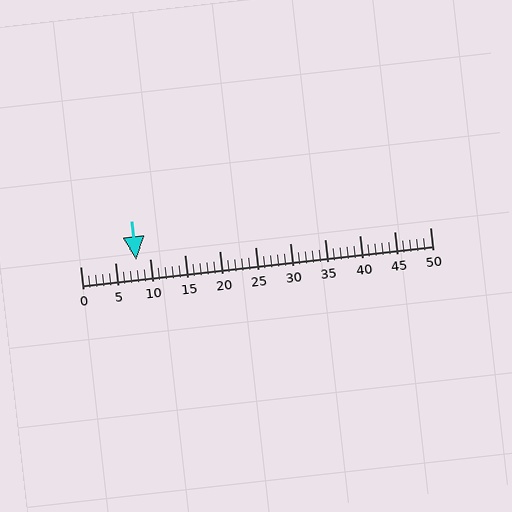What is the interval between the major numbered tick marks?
The major tick marks are spaced 5 units apart.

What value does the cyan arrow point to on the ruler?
The cyan arrow points to approximately 8.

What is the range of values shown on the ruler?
The ruler shows values from 0 to 50.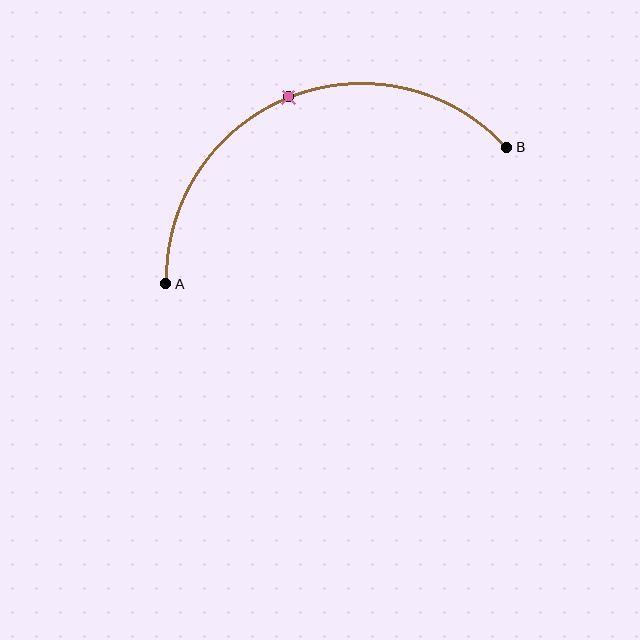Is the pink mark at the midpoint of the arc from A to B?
Yes. The pink mark lies on the arc at equal arc-length from both A and B — it is the arc midpoint.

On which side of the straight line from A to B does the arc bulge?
The arc bulges above the straight line connecting A and B.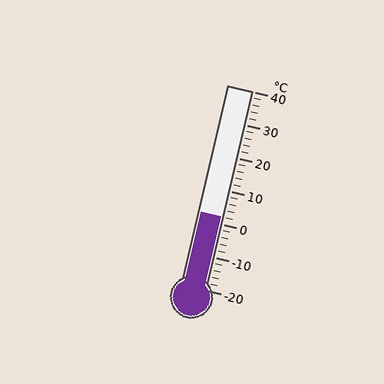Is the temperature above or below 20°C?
The temperature is below 20°C.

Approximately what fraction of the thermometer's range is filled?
The thermometer is filled to approximately 35% of its range.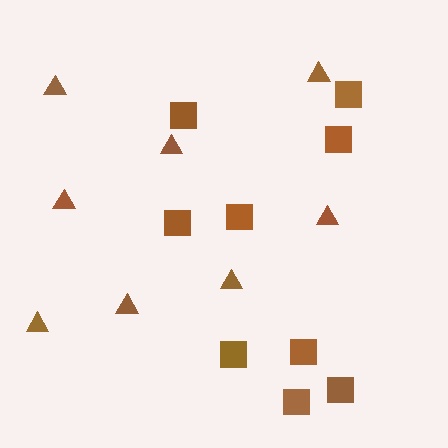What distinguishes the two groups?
There are 2 groups: one group of squares (9) and one group of triangles (8).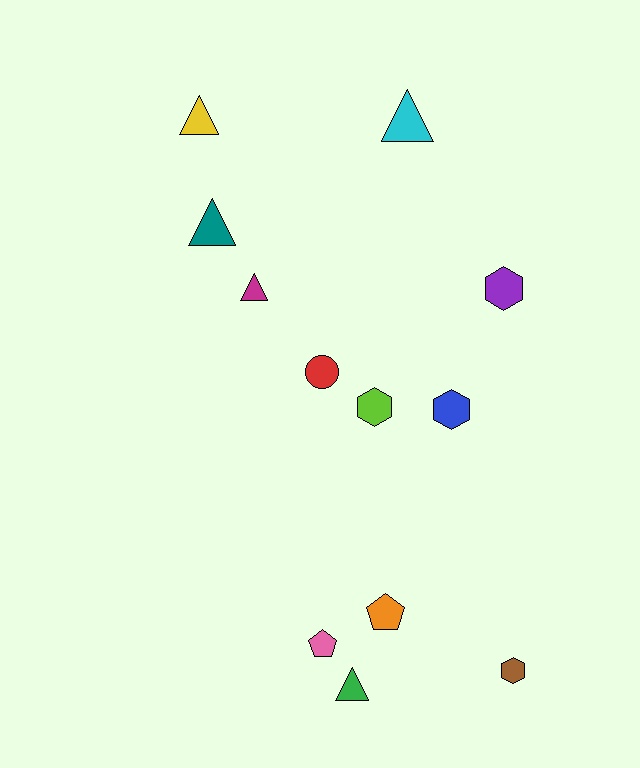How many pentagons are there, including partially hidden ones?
There are 2 pentagons.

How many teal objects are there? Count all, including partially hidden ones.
There is 1 teal object.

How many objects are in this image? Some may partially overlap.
There are 12 objects.